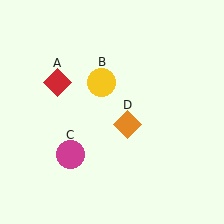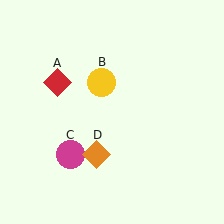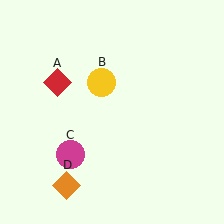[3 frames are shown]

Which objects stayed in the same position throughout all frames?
Red diamond (object A) and yellow circle (object B) and magenta circle (object C) remained stationary.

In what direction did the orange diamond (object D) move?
The orange diamond (object D) moved down and to the left.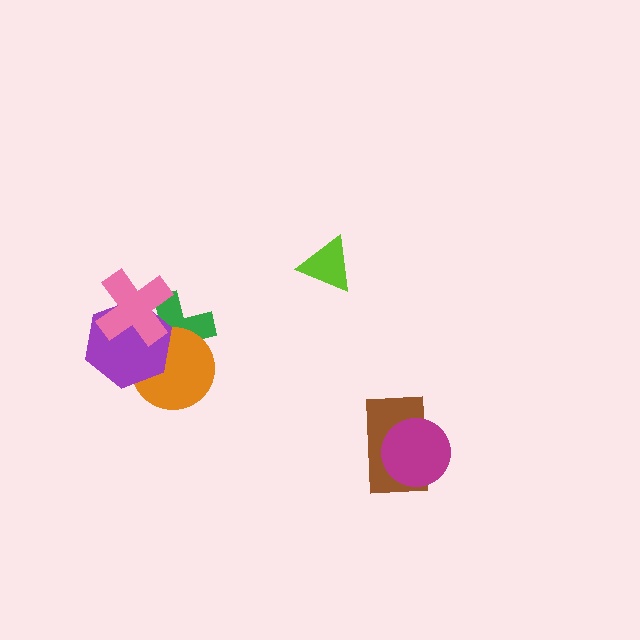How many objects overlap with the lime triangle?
0 objects overlap with the lime triangle.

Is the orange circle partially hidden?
Yes, it is partially covered by another shape.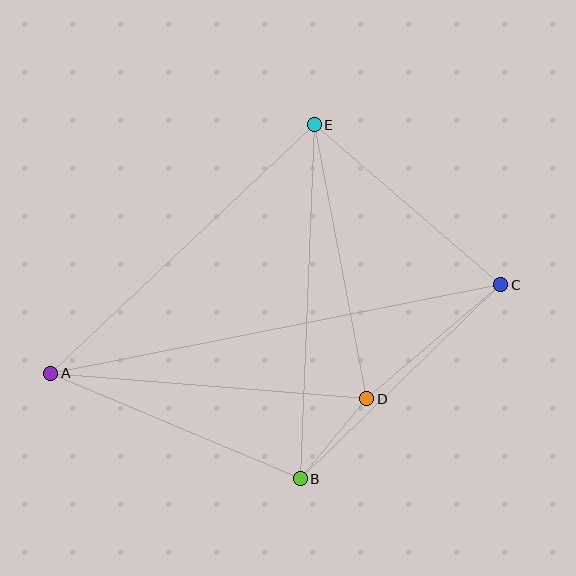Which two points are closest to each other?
Points B and D are closest to each other.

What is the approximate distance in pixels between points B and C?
The distance between B and C is approximately 279 pixels.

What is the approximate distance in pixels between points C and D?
The distance between C and D is approximately 176 pixels.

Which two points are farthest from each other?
Points A and C are farthest from each other.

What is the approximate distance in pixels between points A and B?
The distance between A and B is approximately 271 pixels.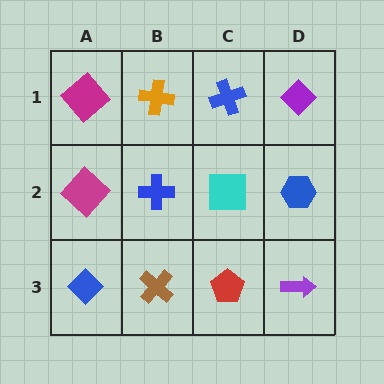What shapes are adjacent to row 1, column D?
A blue hexagon (row 2, column D), a blue cross (row 1, column C).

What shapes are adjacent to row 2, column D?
A purple diamond (row 1, column D), a purple arrow (row 3, column D), a cyan square (row 2, column C).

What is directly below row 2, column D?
A purple arrow.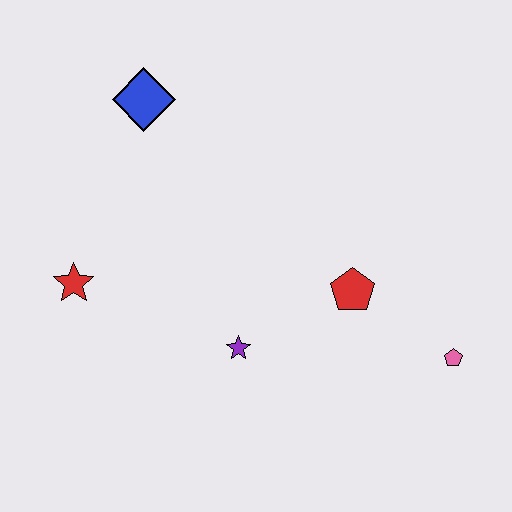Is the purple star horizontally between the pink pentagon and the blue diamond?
Yes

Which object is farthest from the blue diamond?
The pink pentagon is farthest from the blue diamond.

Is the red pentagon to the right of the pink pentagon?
No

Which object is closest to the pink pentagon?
The red pentagon is closest to the pink pentagon.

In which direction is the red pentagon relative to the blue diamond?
The red pentagon is to the right of the blue diamond.